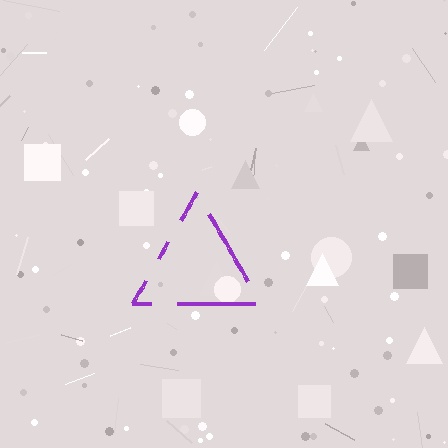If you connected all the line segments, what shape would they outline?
They would outline a triangle.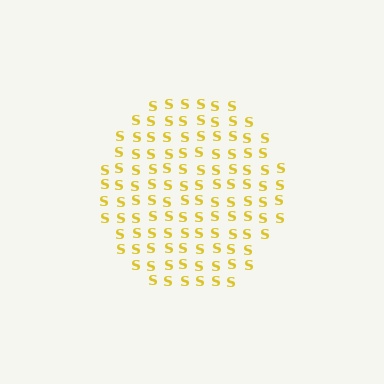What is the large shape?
The large shape is a hexagon.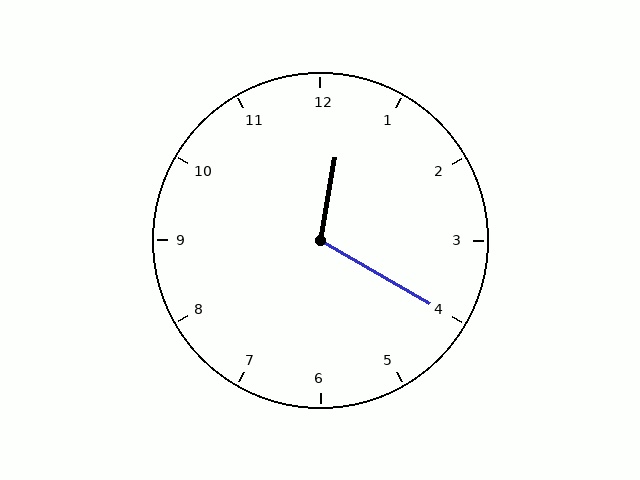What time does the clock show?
12:20.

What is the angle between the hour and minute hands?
Approximately 110 degrees.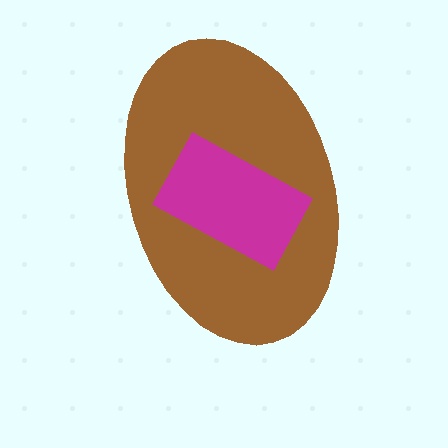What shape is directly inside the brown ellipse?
The magenta rectangle.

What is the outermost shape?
The brown ellipse.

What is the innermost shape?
The magenta rectangle.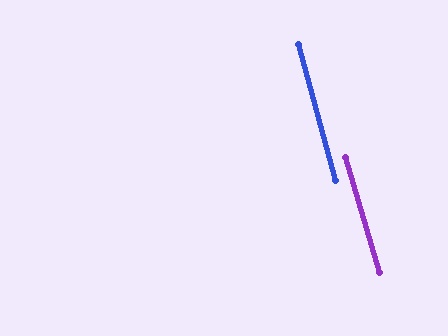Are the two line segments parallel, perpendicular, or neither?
Parallel — their directions differ by only 1.4°.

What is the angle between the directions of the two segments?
Approximately 1 degree.